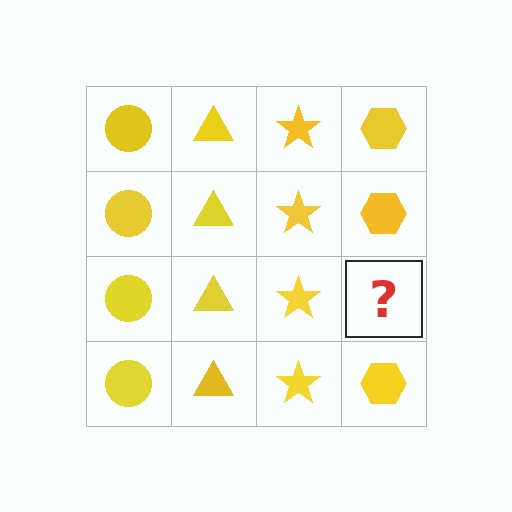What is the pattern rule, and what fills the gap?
The rule is that each column has a consistent shape. The gap should be filled with a yellow hexagon.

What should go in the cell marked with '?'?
The missing cell should contain a yellow hexagon.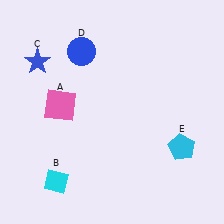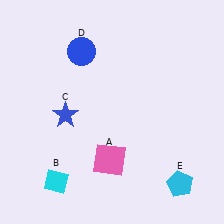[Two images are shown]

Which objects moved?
The objects that moved are: the pink square (A), the blue star (C), the cyan pentagon (E).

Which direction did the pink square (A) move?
The pink square (A) moved down.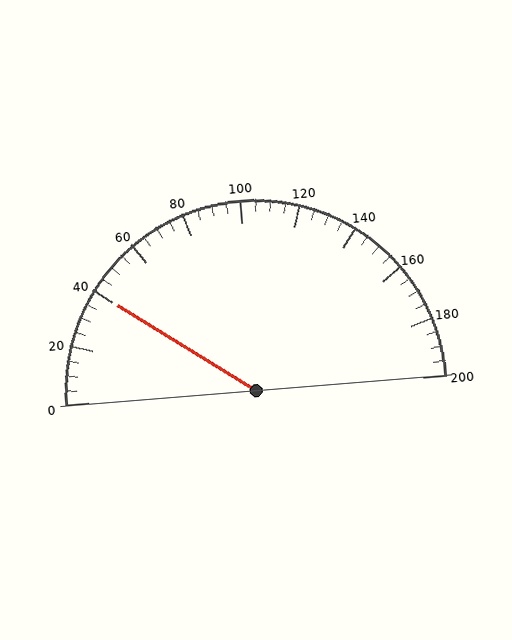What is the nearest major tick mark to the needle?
The nearest major tick mark is 40.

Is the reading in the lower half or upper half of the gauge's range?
The reading is in the lower half of the range (0 to 200).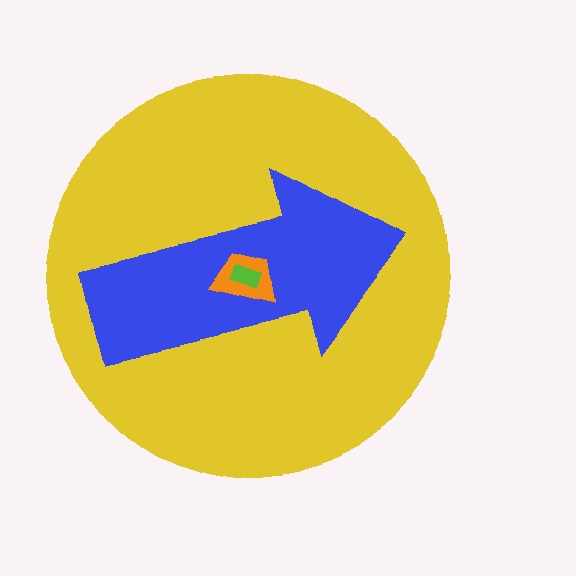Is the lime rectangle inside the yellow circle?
Yes.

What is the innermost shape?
The lime rectangle.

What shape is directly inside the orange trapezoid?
The lime rectangle.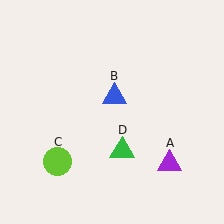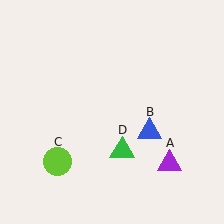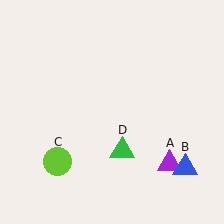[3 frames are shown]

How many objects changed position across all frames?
1 object changed position: blue triangle (object B).